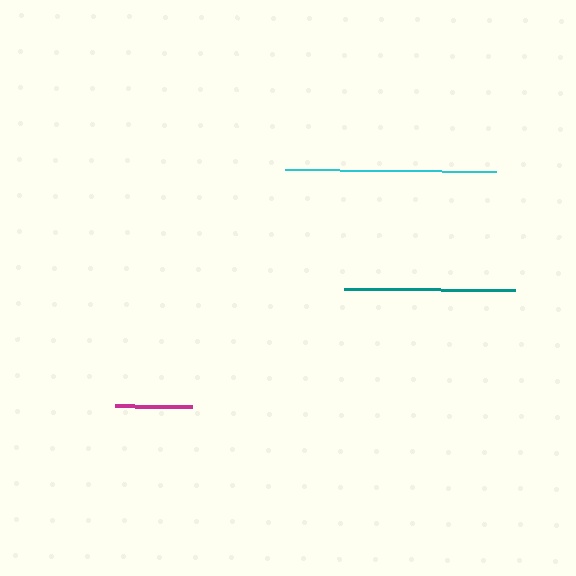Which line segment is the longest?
The cyan line is the longest at approximately 211 pixels.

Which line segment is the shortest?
The magenta line is the shortest at approximately 77 pixels.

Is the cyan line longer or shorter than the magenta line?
The cyan line is longer than the magenta line.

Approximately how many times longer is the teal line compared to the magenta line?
The teal line is approximately 2.2 times the length of the magenta line.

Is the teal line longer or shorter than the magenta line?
The teal line is longer than the magenta line.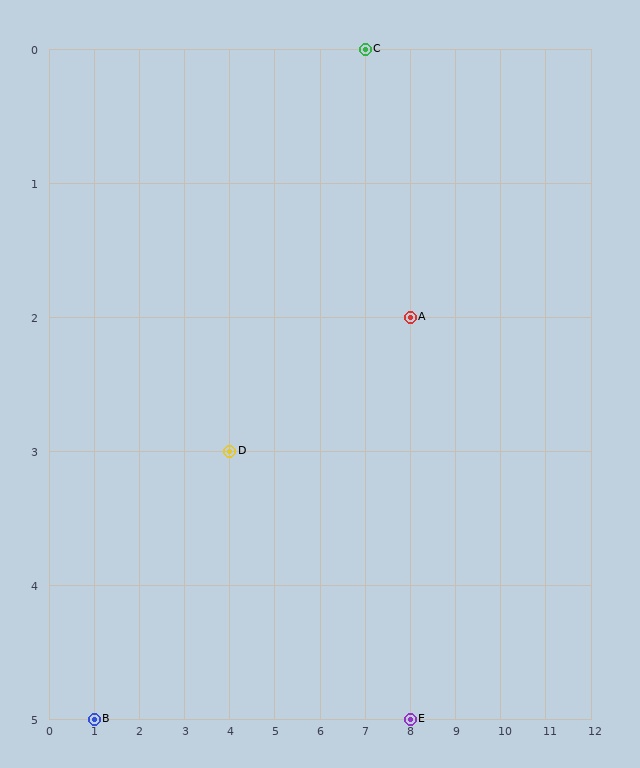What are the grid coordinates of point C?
Point C is at grid coordinates (7, 0).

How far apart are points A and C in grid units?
Points A and C are 1 column and 2 rows apart (about 2.2 grid units diagonally).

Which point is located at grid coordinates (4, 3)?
Point D is at (4, 3).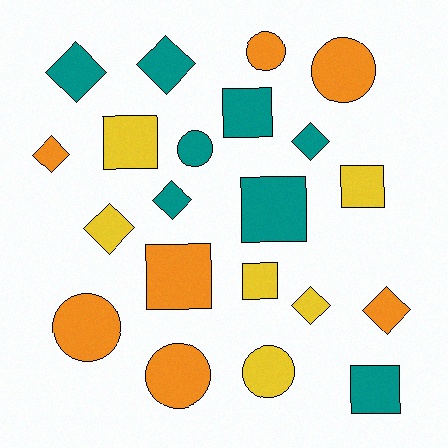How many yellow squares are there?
There are 3 yellow squares.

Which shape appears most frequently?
Diamond, with 8 objects.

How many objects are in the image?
There are 21 objects.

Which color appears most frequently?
Teal, with 8 objects.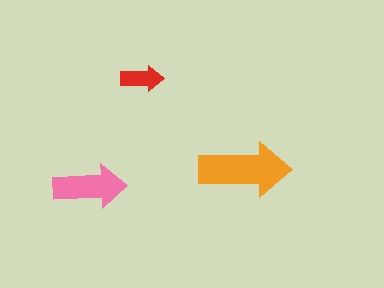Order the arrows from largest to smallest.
the orange one, the pink one, the red one.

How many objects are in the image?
There are 3 objects in the image.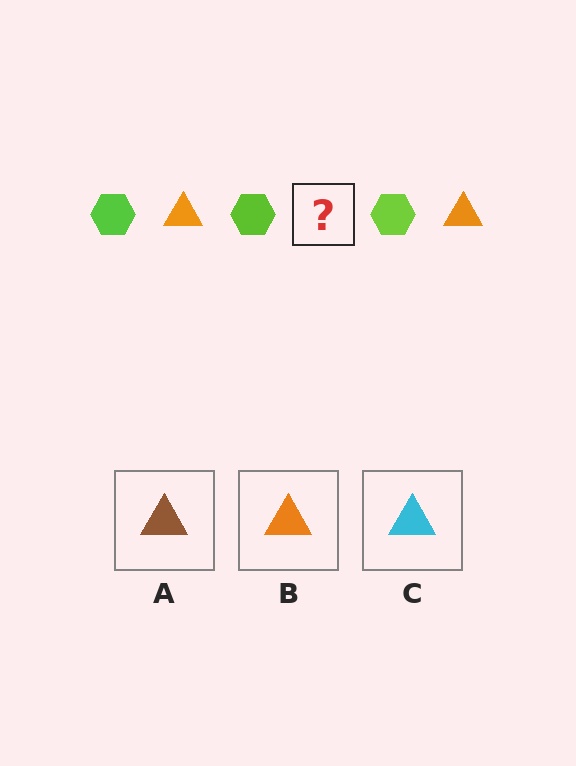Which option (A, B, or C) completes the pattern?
B.